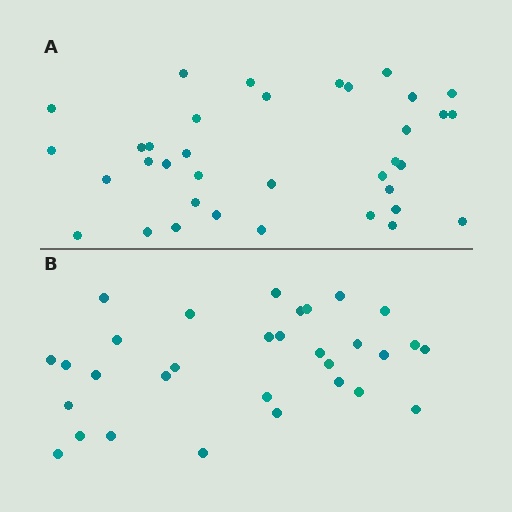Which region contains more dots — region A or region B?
Region A (the top region) has more dots.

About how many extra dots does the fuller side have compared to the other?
Region A has about 5 more dots than region B.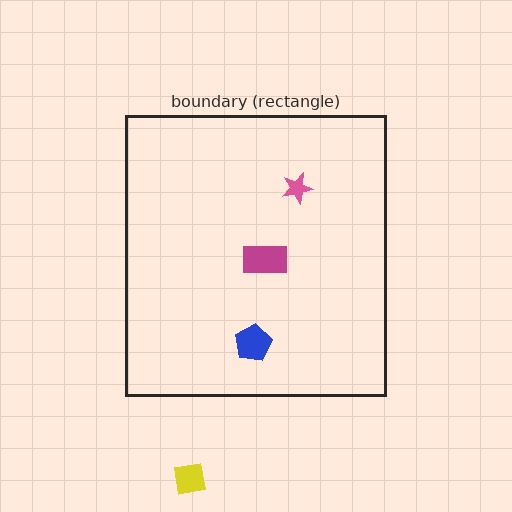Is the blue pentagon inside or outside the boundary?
Inside.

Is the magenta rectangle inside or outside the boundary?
Inside.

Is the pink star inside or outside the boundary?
Inside.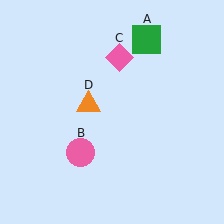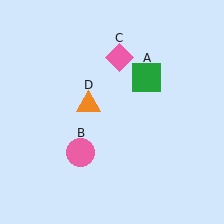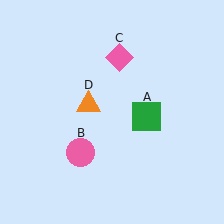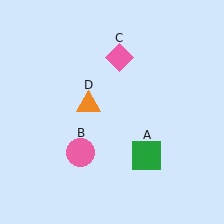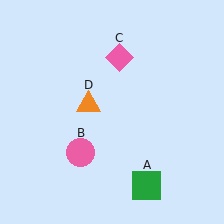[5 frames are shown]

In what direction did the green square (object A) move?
The green square (object A) moved down.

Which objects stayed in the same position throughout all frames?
Pink circle (object B) and pink diamond (object C) and orange triangle (object D) remained stationary.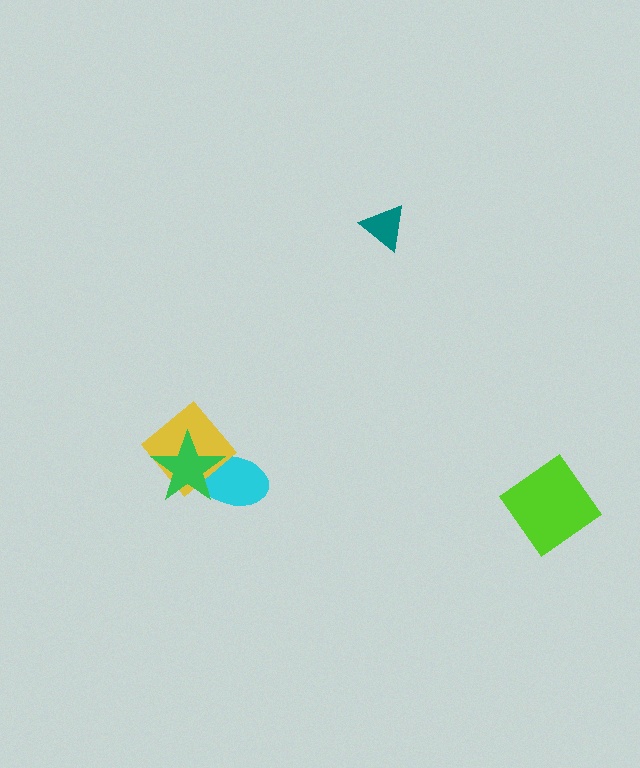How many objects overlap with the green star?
2 objects overlap with the green star.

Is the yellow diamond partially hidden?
Yes, it is partially covered by another shape.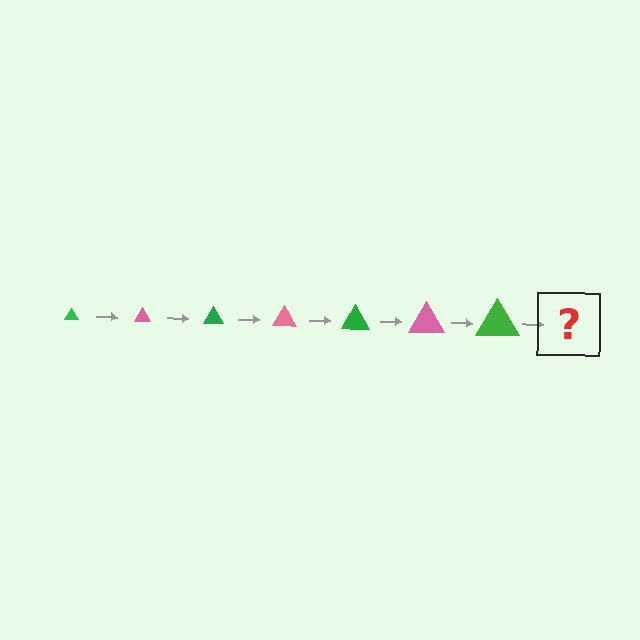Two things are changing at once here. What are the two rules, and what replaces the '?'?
The two rules are that the triangle grows larger each step and the color cycles through green and pink. The '?' should be a pink triangle, larger than the previous one.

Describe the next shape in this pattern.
It should be a pink triangle, larger than the previous one.